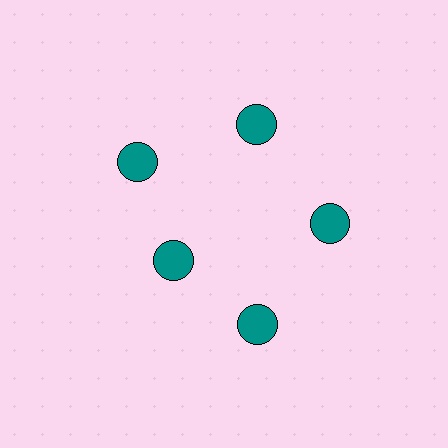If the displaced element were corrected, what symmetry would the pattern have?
It would have 5-fold rotational symmetry — the pattern would map onto itself every 72 degrees.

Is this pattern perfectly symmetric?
No. The 5 teal circles are arranged in a ring, but one element near the 8 o'clock position is pulled inward toward the center, breaking the 5-fold rotational symmetry.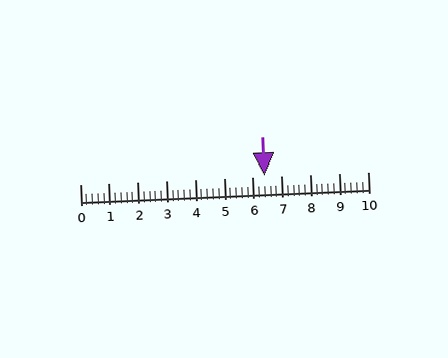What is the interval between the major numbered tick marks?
The major tick marks are spaced 1 units apart.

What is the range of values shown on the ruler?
The ruler shows values from 0 to 10.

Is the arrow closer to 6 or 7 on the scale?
The arrow is closer to 6.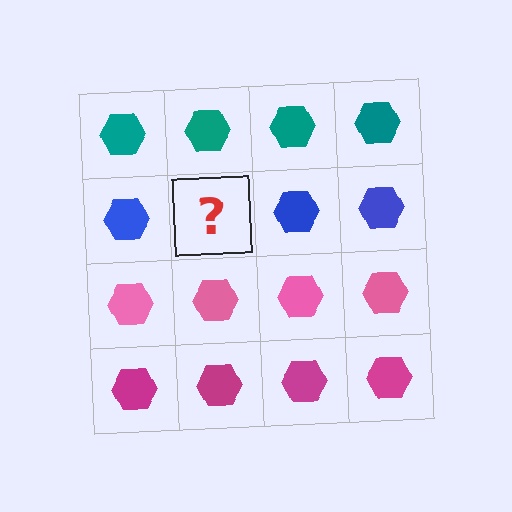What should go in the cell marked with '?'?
The missing cell should contain a blue hexagon.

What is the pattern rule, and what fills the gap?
The rule is that each row has a consistent color. The gap should be filled with a blue hexagon.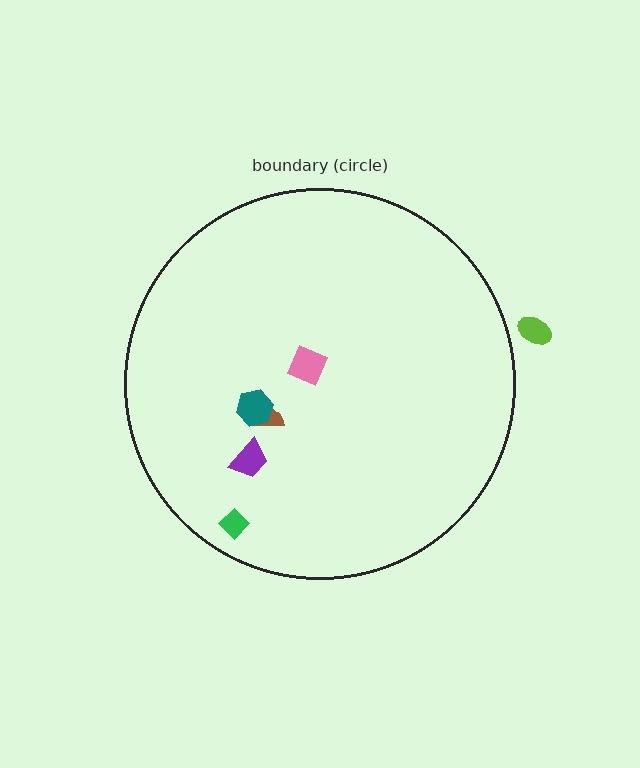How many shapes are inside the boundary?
5 inside, 1 outside.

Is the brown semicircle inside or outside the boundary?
Inside.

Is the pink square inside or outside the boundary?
Inside.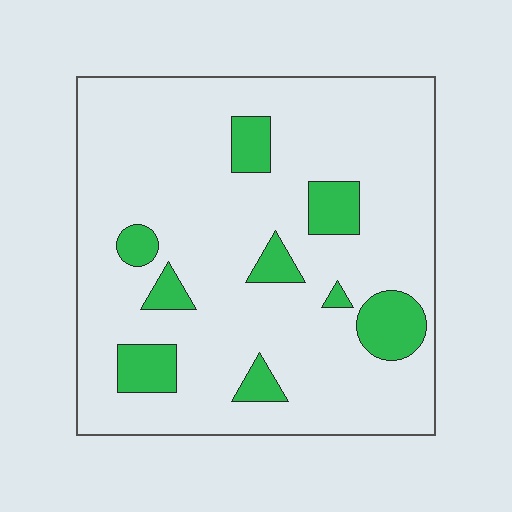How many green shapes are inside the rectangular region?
9.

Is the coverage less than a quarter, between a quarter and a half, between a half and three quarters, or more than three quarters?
Less than a quarter.